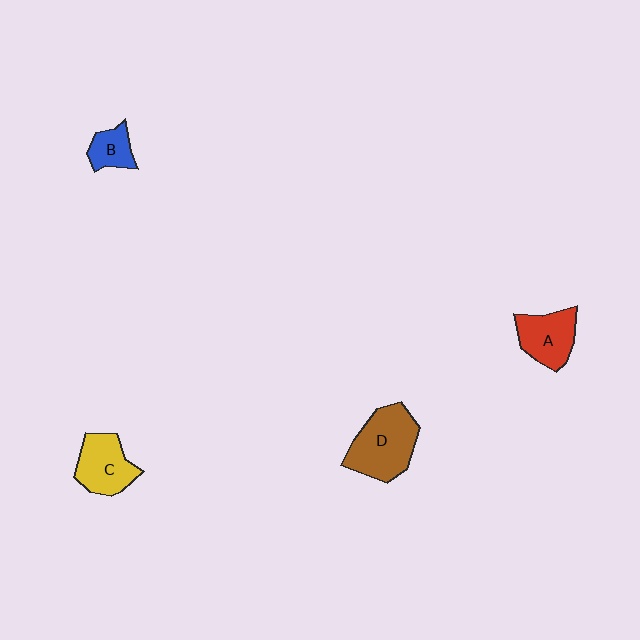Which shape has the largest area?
Shape D (brown).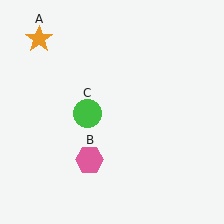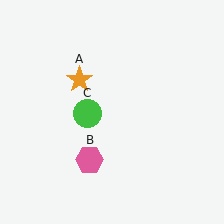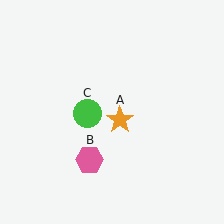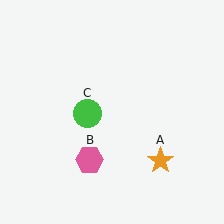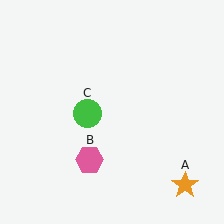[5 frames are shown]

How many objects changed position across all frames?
1 object changed position: orange star (object A).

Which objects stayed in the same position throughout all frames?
Pink hexagon (object B) and green circle (object C) remained stationary.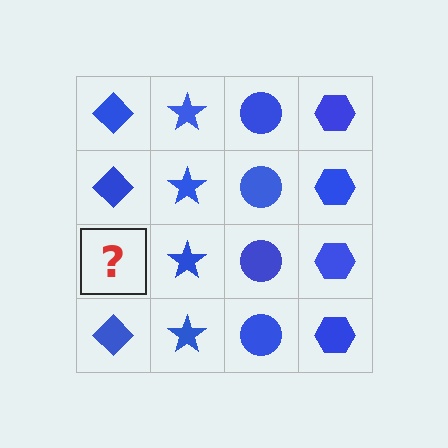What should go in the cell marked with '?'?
The missing cell should contain a blue diamond.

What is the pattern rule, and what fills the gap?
The rule is that each column has a consistent shape. The gap should be filled with a blue diamond.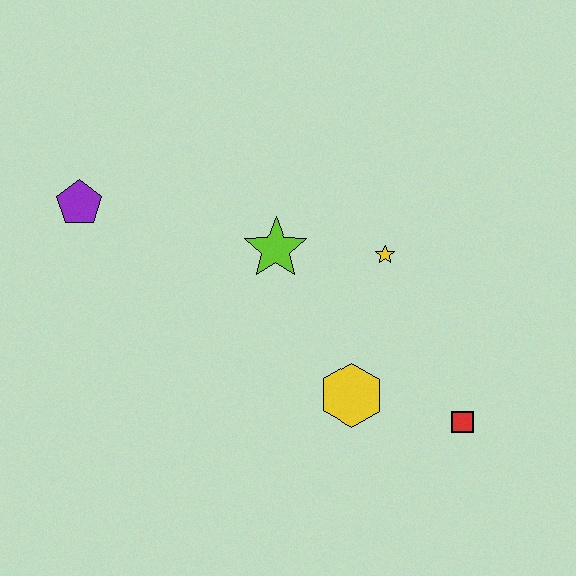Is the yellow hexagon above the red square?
Yes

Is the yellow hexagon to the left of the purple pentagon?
No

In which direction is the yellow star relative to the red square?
The yellow star is above the red square.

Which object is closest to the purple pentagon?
The lime star is closest to the purple pentagon.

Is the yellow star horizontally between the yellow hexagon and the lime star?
No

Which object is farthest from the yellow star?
The purple pentagon is farthest from the yellow star.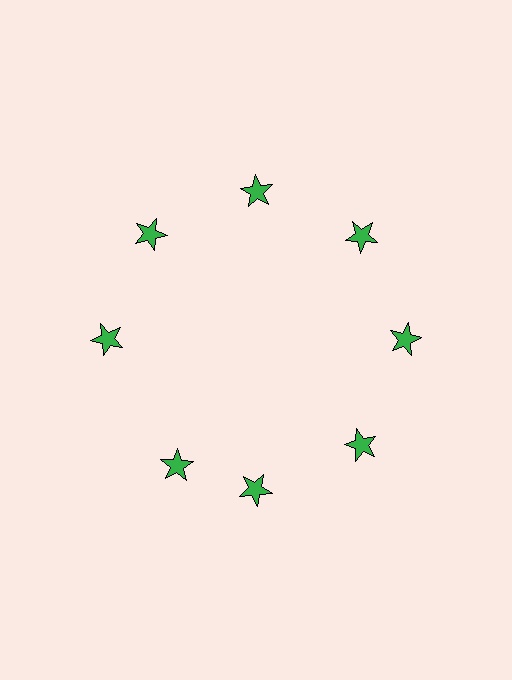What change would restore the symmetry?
The symmetry would be restored by rotating it back into even spacing with its neighbors so that all 8 stars sit at equal angles and equal distance from the center.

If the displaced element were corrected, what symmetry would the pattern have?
It would have 8-fold rotational symmetry — the pattern would map onto itself every 45 degrees.